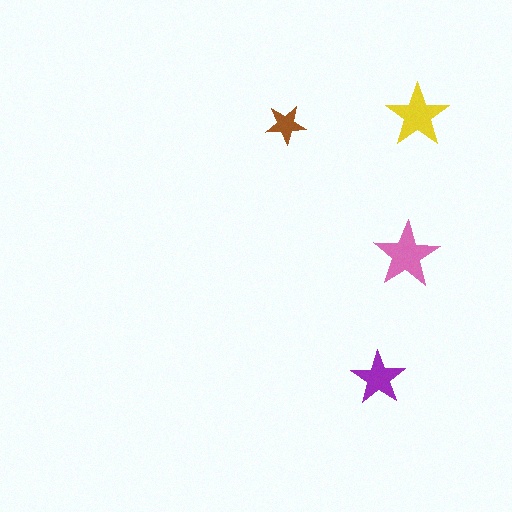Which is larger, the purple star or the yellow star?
The yellow one.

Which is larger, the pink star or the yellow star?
The pink one.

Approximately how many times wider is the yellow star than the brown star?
About 1.5 times wider.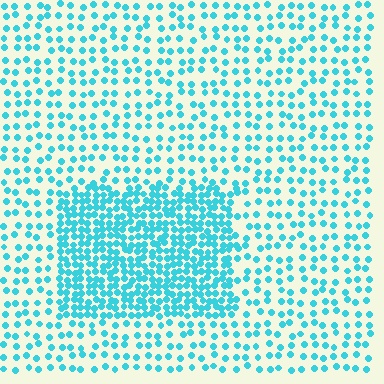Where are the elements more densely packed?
The elements are more densely packed inside the rectangle boundary.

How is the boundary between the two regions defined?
The boundary is defined by a change in element density (approximately 2.4x ratio). All elements are the same color, size, and shape.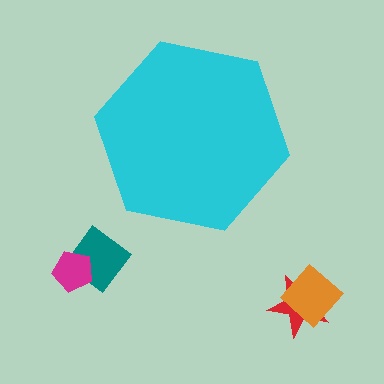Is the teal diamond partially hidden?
No, the teal diamond is fully visible.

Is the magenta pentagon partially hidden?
No, the magenta pentagon is fully visible.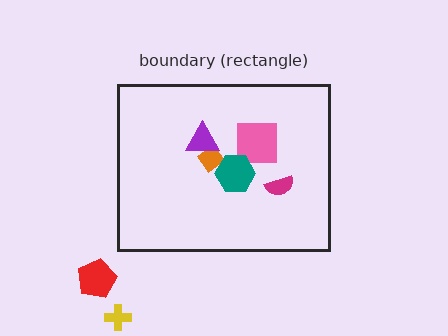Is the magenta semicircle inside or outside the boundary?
Inside.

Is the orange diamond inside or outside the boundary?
Inside.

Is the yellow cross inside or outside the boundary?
Outside.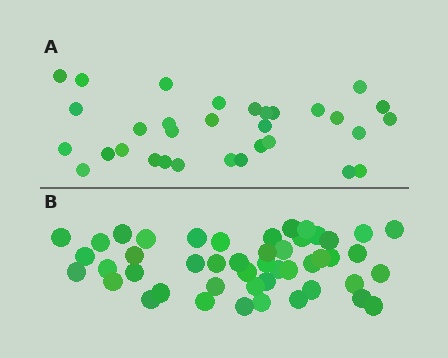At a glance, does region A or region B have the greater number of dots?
Region B (the bottom region) has more dots.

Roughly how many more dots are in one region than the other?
Region B has approximately 15 more dots than region A.